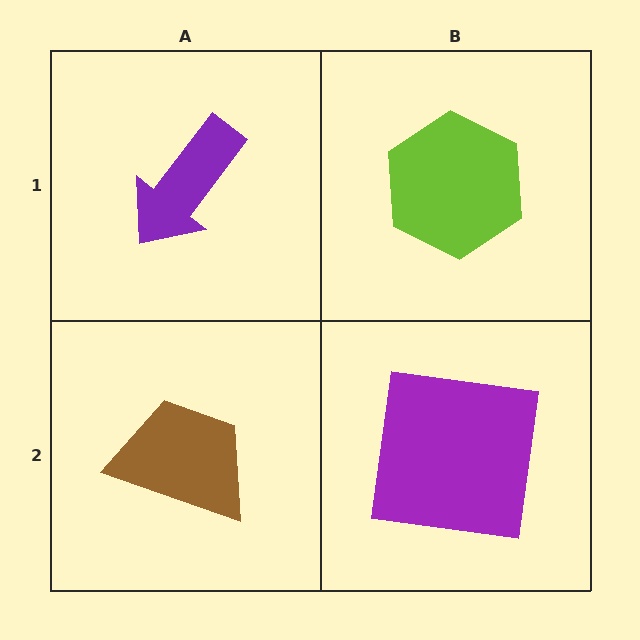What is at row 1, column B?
A lime hexagon.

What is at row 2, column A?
A brown trapezoid.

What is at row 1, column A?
A purple arrow.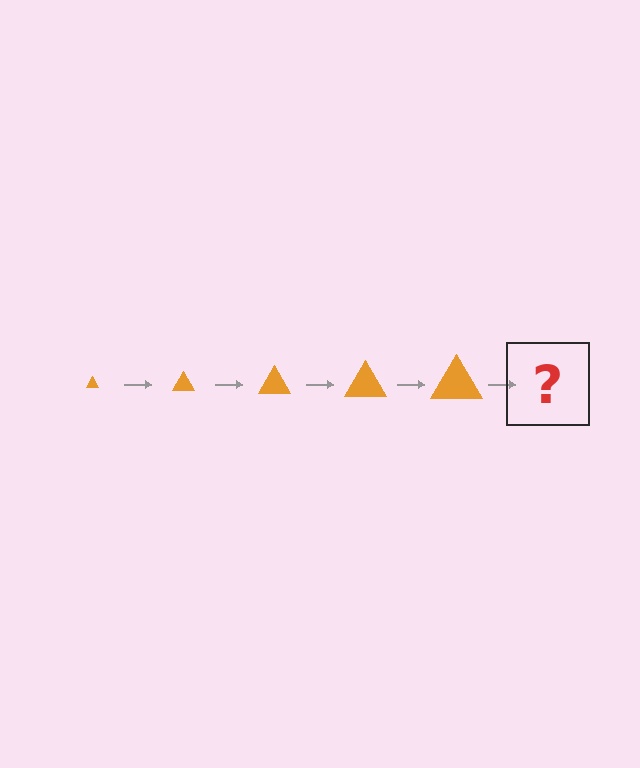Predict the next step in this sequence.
The next step is an orange triangle, larger than the previous one.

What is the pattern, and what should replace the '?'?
The pattern is that the triangle gets progressively larger each step. The '?' should be an orange triangle, larger than the previous one.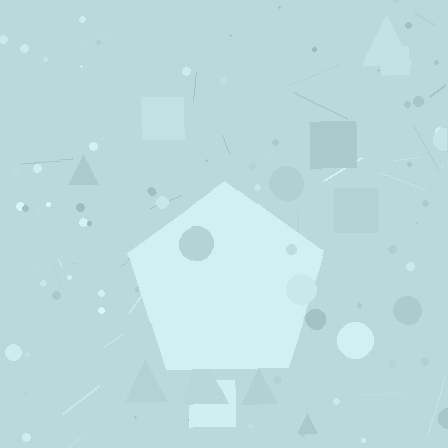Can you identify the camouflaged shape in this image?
The camouflaged shape is a pentagon.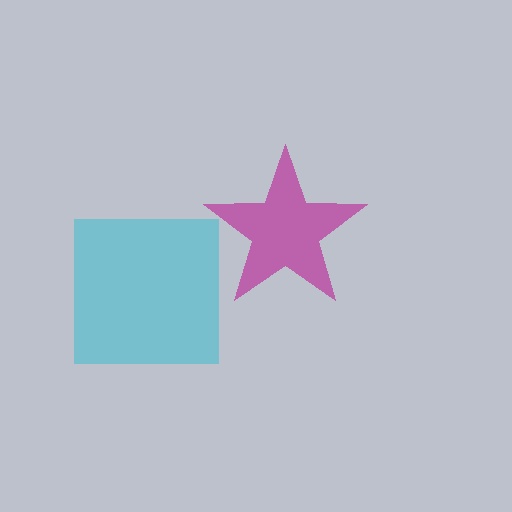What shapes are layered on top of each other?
The layered shapes are: a magenta star, a cyan square.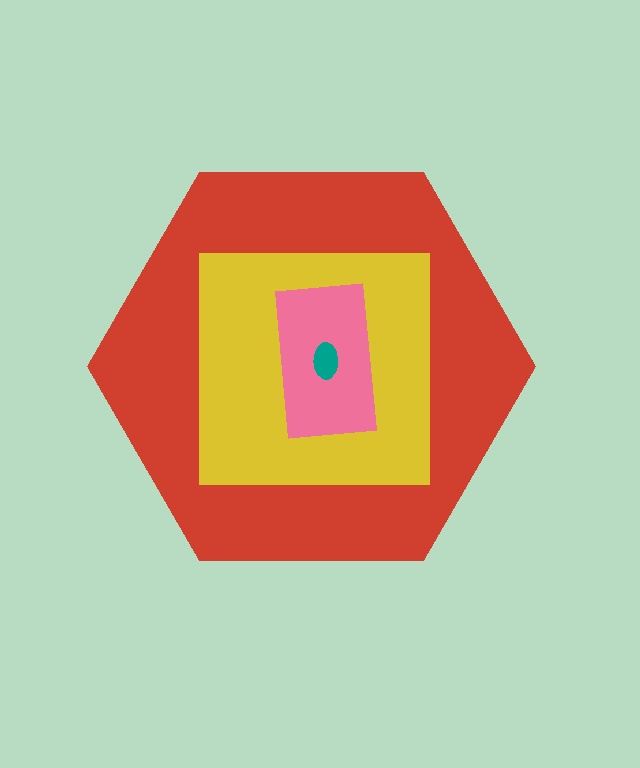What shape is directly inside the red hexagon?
The yellow square.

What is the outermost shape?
The red hexagon.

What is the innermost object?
The teal ellipse.